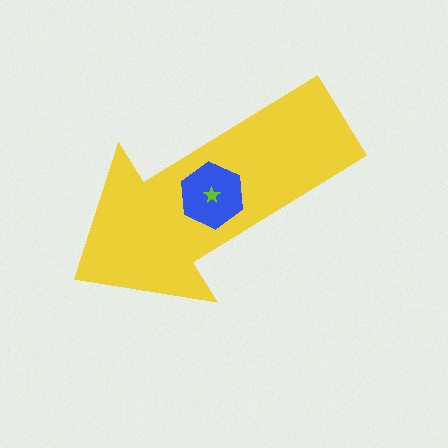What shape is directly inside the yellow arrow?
The blue hexagon.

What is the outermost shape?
The yellow arrow.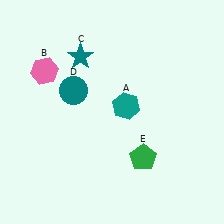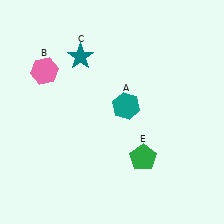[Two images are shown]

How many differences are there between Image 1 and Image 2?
There is 1 difference between the two images.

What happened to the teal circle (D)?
The teal circle (D) was removed in Image 2. It was in the top-left area of Image 1.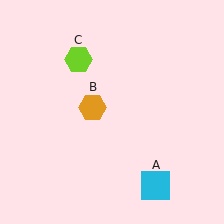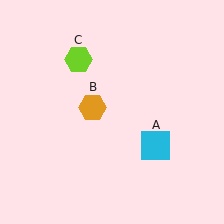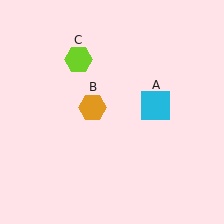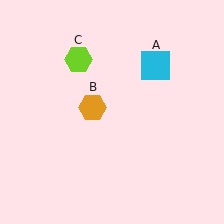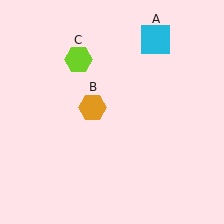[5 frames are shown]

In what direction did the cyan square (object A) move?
The cyan square (object A) moved up.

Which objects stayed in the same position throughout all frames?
Orange hexagon (object B) and lime hexagon (object C) remained stationary.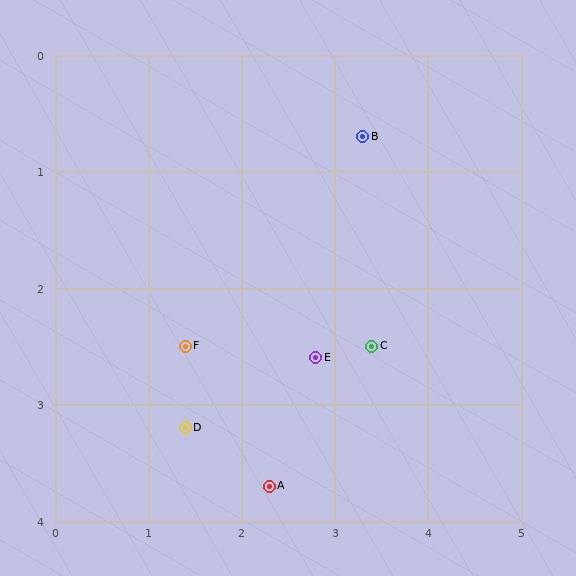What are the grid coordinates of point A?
Point A is at approximately (2.3, 3.7).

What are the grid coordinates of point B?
Point B is at approximately (3.3, 0.7).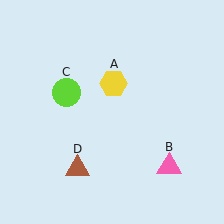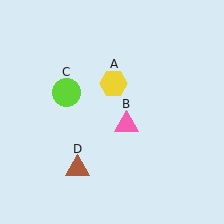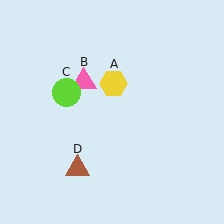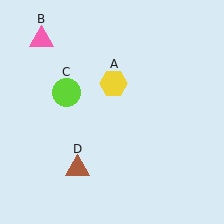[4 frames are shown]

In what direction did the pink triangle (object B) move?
The pink triangle (object B) moved up and to the left.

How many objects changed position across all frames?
1 object changed position: pink triangle (object B).